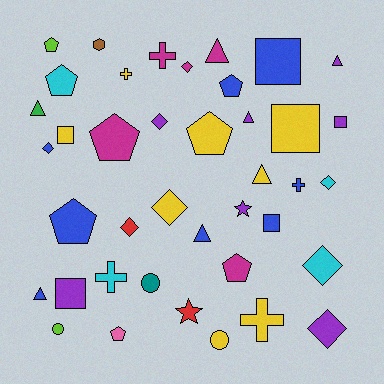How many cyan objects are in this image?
There are 4 cyan objects.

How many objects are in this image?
There are 40 objects.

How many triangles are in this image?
There are 7 triangles.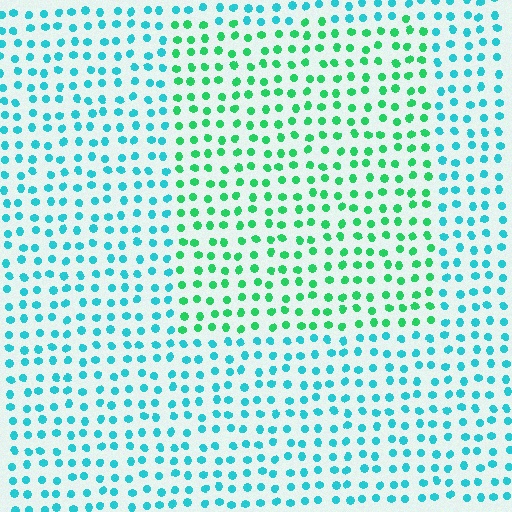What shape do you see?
I see a rectangle.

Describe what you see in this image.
The image is filled with small cyan elements in a uniform arrangement. A rectangle-shaped region is visible where the elements are tinted to a slightly different hue, forming a subtle color boundary.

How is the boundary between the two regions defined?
The boundary is defined purely by a slight shift in hue (about 42 degrees). Spacing, size, and orientation are identical on both sides.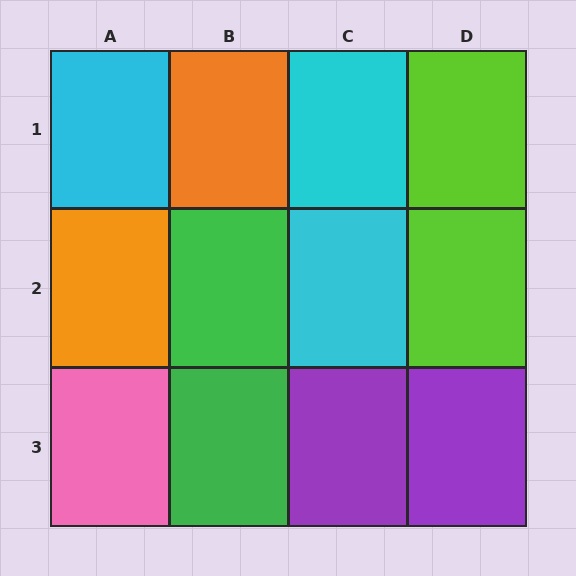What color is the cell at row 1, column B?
Orange.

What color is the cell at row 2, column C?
Cyan.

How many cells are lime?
2 cells are lime.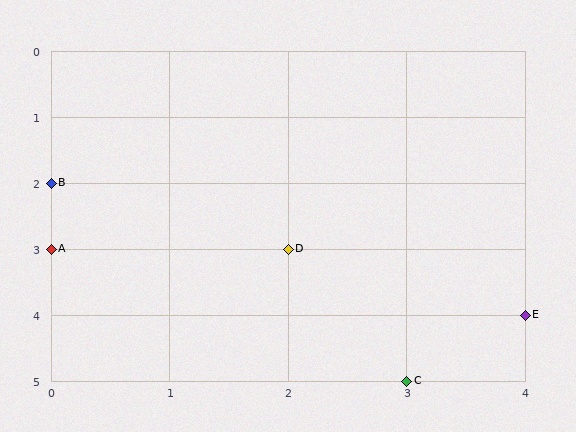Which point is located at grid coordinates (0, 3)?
Point A is at (0, 3).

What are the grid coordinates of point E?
Point E is at grid coordinates (4, 4).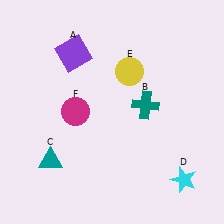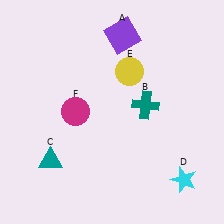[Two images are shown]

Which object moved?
The purple square (A) moved right.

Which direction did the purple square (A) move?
The purple square (A) moved right.